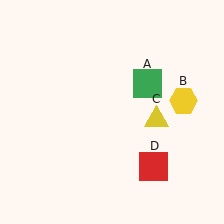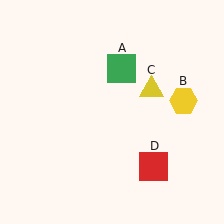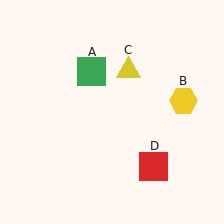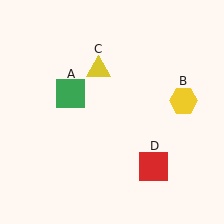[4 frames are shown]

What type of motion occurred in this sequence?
The green square (object A), yellow triangle (object C) rotated counterclockwise around the center of the scene.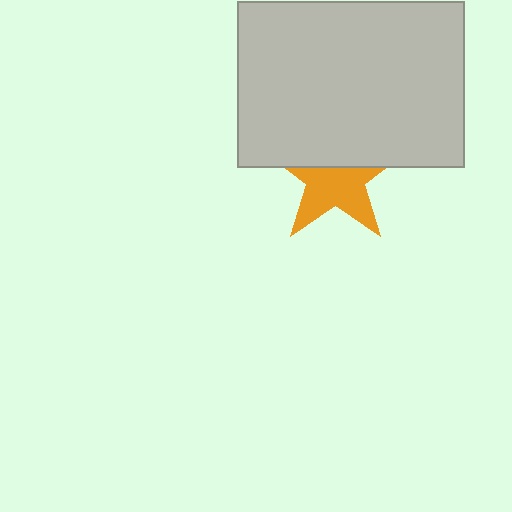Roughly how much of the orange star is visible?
About half of it is visible (roughly 57%).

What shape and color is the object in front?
The object in front is a light gray rectangle.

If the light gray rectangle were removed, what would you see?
You would see the complete orange star.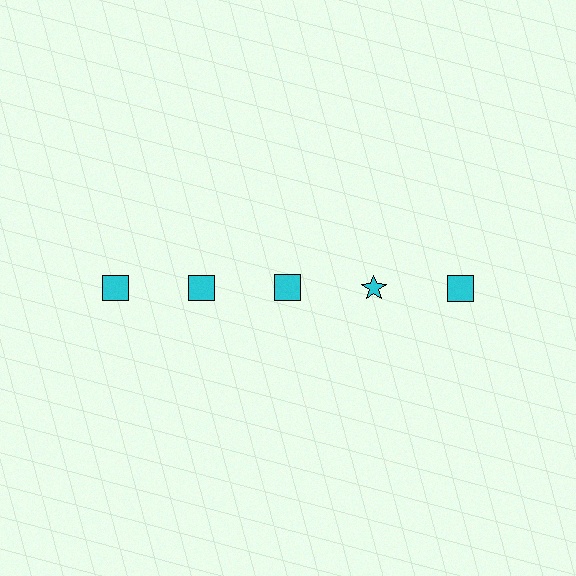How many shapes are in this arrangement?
There are 5 shapes arranged in a grid pattern.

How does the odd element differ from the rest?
It has a different shape: star instead of square.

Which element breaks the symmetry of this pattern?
The cyan star in the top row, second from right column breaks the symmetry. All other shapes are cyan squares.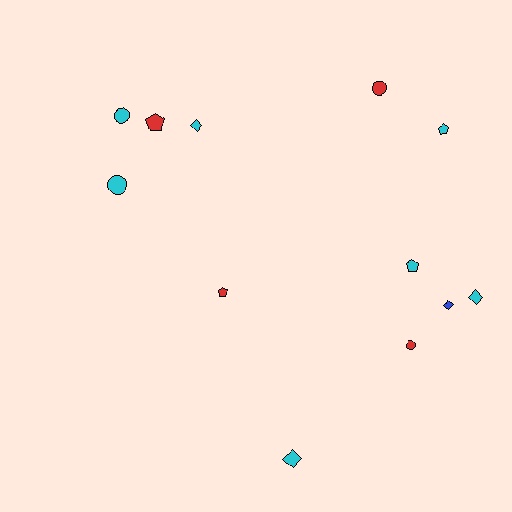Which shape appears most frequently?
Diamond, with 4 objects.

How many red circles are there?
There are 2 red circles.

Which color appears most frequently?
Cyan, with 7 objects.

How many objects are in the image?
There are 12 objects.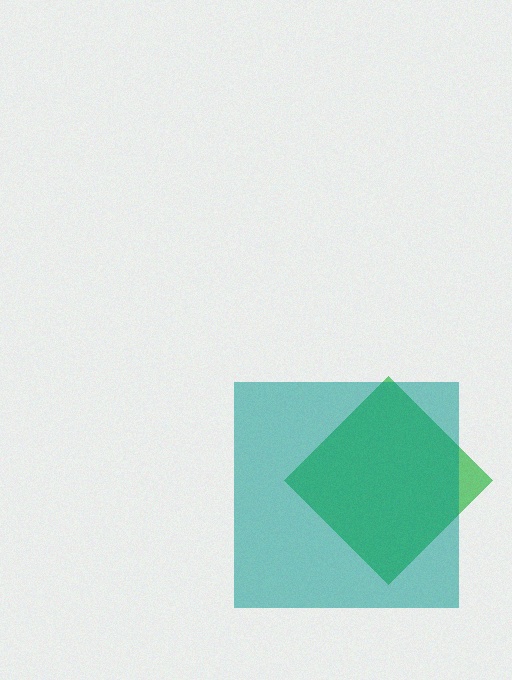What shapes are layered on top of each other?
The layered shapes are: a green diamond, a teal square.